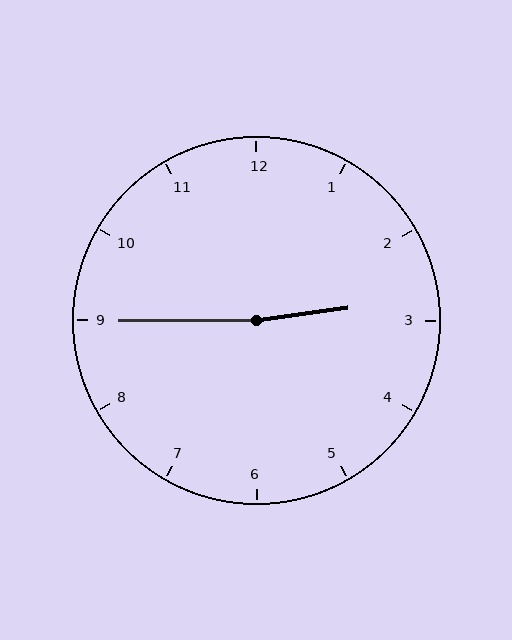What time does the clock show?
2:45.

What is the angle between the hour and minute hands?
Approximately 172 degrees.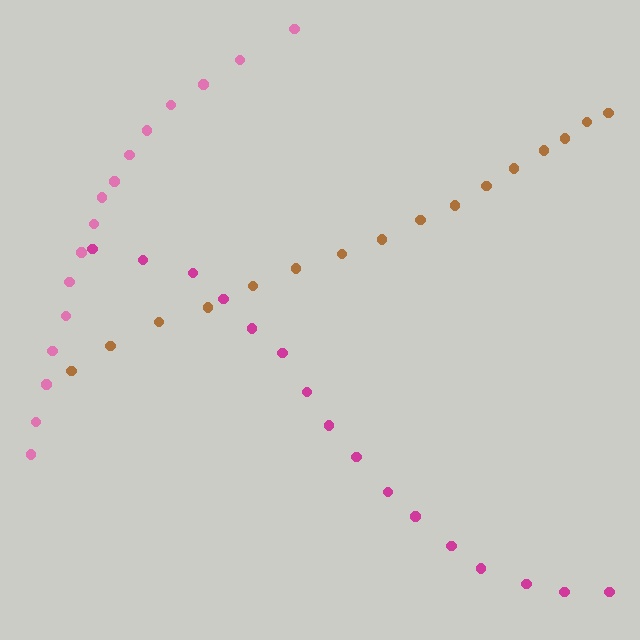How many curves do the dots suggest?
There are 3 distinct paths.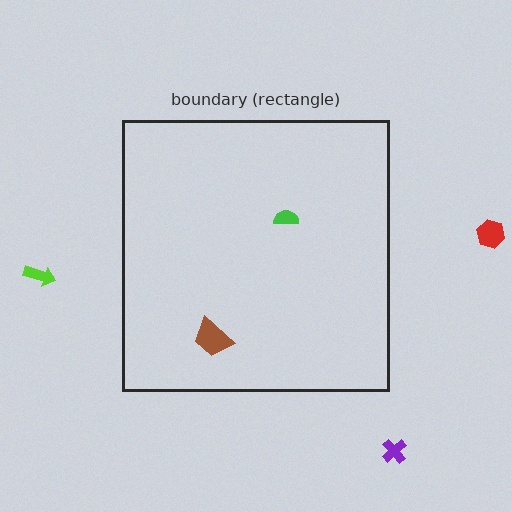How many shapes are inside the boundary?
2 inside, 3 outside.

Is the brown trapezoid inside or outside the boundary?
Inside.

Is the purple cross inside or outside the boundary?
Outside.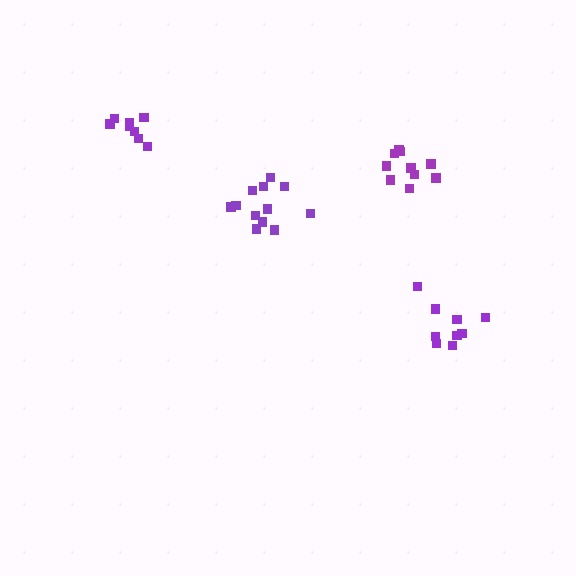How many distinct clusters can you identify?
There are 4 distinct clusters.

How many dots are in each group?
Group 1: 12 dots, Group 2: 10 dots, Group 3: 9 dots, Group 4: 10 dots (41 total).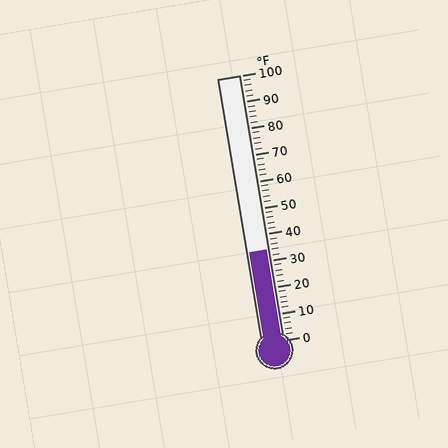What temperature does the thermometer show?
The thermometer shows approximately 34°F.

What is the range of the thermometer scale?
The thermometer scale ranges from 0°F to 100°F.